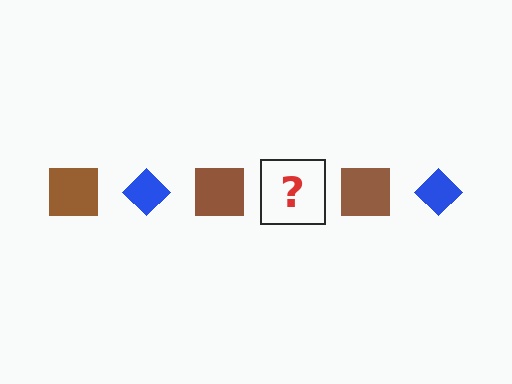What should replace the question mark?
The question mark should be replaced with a blue diamond.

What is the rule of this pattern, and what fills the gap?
The rule is that the pattern alternates between brown square and blue diamond. The gap should be filled with a blue diamond.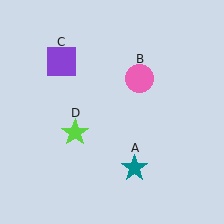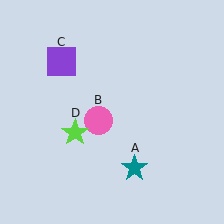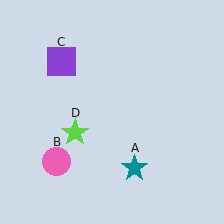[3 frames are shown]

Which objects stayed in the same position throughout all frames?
Teal star (object A) and purple square (object C) and lime star (object D) remained stationary.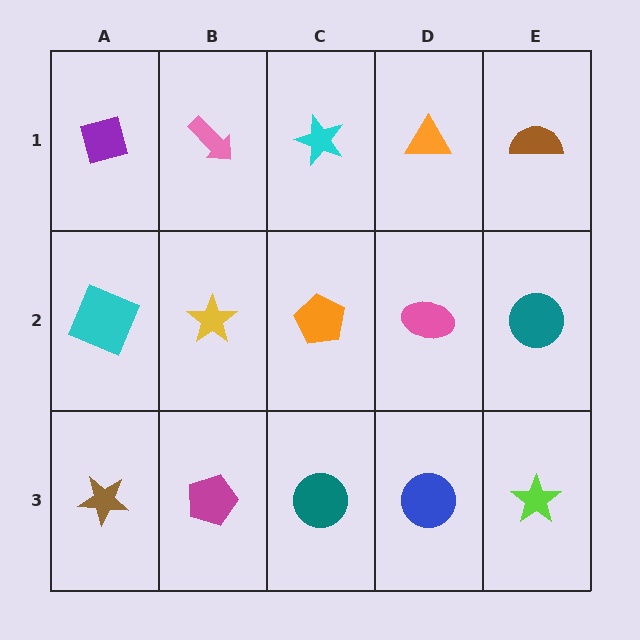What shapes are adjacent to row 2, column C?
A cyan star (row 1, column C), a teal circle (row 3, column C), a yellow star (row 2, column B), a pink ellipse (row 2, column D).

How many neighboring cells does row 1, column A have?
2.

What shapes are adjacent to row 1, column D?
A pink ellipse (row 2, column D), a cyan star (row 1, column C), a brown semicircle (row 1, column E).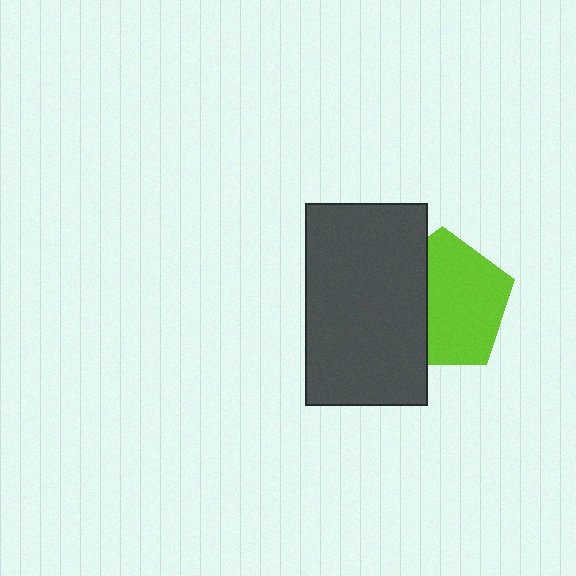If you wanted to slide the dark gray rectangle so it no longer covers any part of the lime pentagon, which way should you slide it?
Slide it left — that is the most direct way to separate the two shapes.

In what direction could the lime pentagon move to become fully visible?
The lime pentagon could move right. That would shift it out from behind the dark gray rectangle entirely.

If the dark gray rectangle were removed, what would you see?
You would see the complete lime pentagon.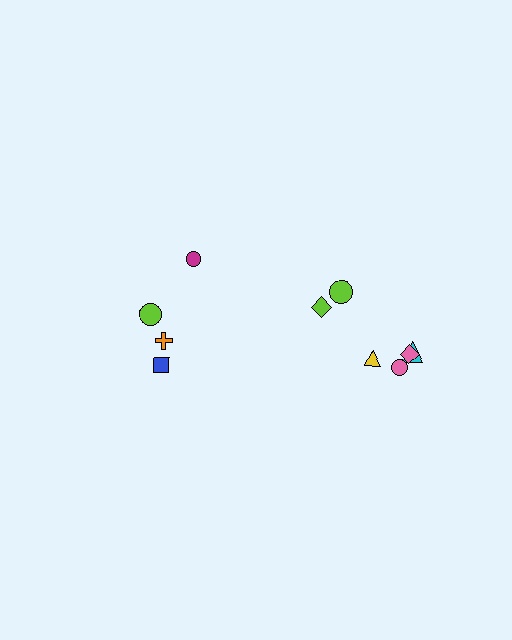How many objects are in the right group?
There are 6 objects.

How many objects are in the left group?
There are 4 objects.